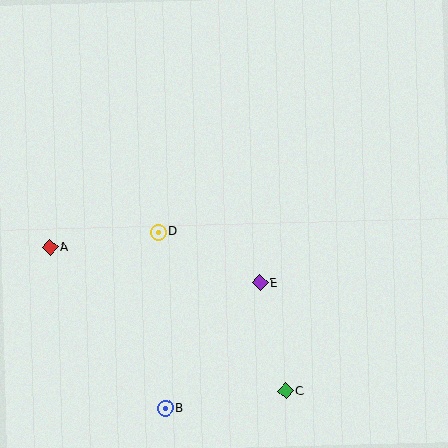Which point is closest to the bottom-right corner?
Point C is closest to the bottom-right corner.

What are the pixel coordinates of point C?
Point C is at (286, 391).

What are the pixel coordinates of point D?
Point D is at (158, 232).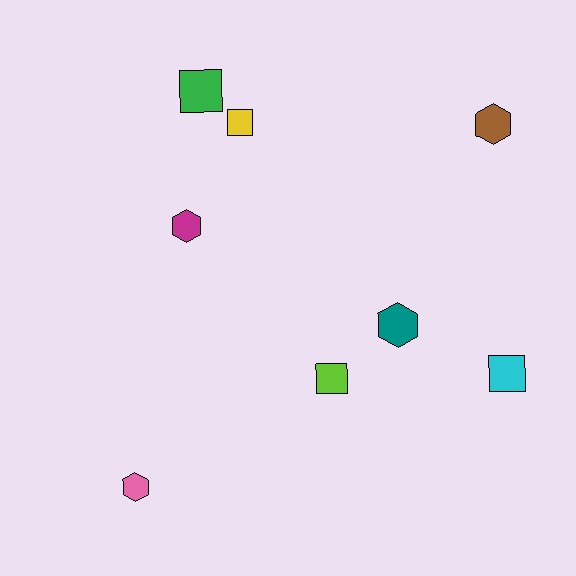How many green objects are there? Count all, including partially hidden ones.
There is 1 green object.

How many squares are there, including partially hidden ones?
There are 4 squares.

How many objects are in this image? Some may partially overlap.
There are 8 objects.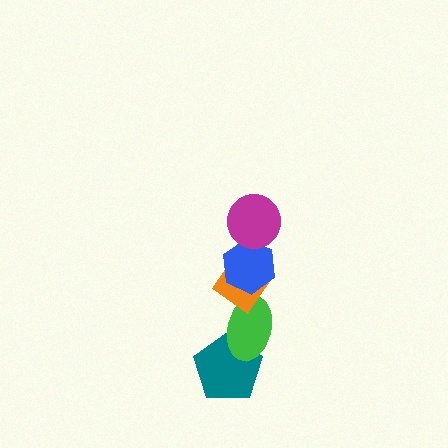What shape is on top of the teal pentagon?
The green ellipse is on top of the teal pentagon.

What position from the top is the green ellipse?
The green ellipse is 4th from the top.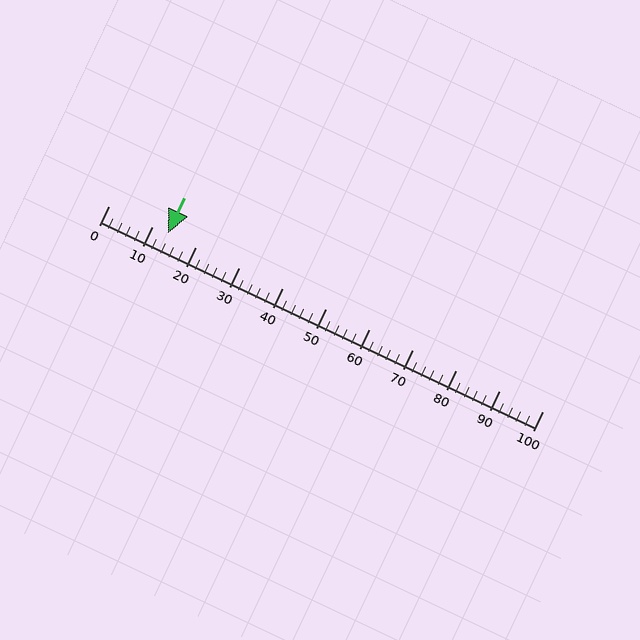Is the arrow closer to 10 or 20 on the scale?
The arrow is closer to 10.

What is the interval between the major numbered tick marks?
The major tick marks are spaced 10 units apart.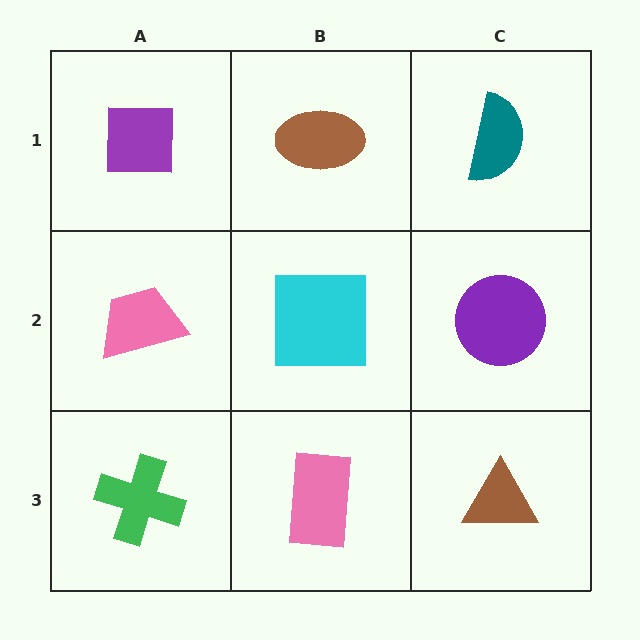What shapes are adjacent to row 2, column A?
A purple square (row 1, column A), a green cross (row 3, column A), a cyan square (row 2, column B).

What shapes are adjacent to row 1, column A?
A pink trapezoid (row 2, column A), a brown ellipse (row 1, column B).